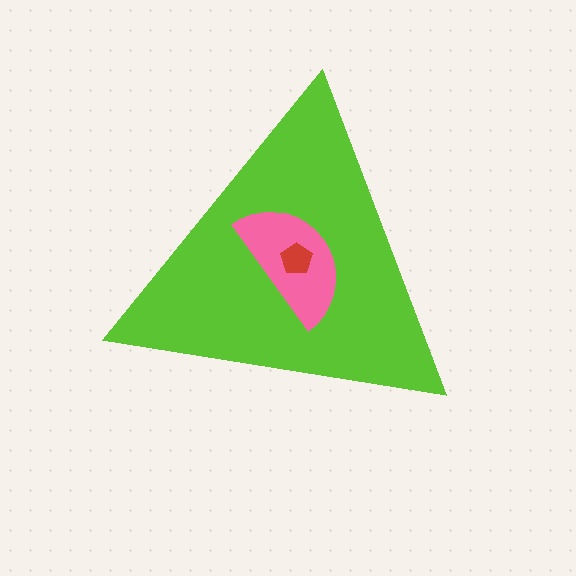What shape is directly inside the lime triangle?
The pink semicircle.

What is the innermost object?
The red pentagon.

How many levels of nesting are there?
3.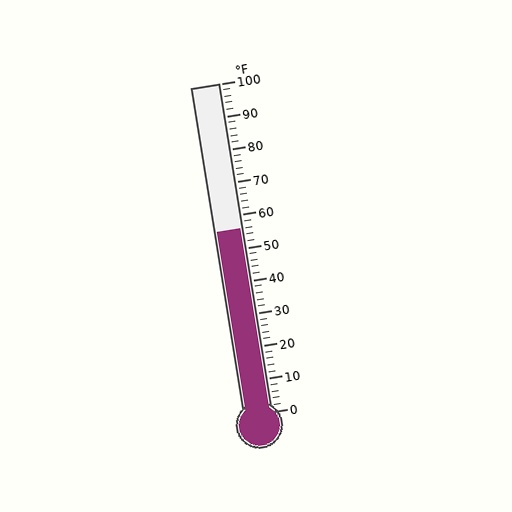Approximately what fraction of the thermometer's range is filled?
The thermometer is filled to approximately 55% of its range.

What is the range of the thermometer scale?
The thermometer scale ranges from 0°F to 100°F.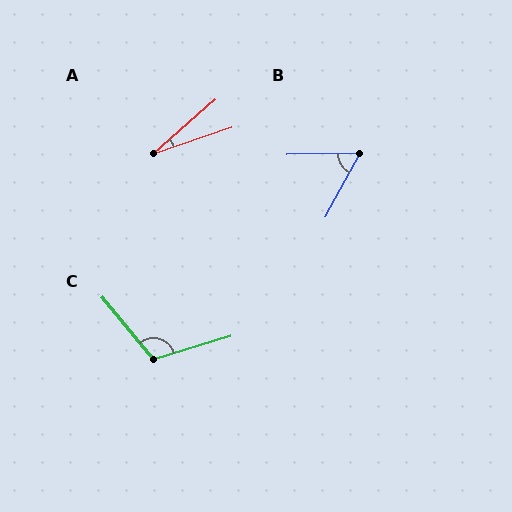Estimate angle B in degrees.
Approximately 61 degrees.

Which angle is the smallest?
A, at approximately 23 degrees.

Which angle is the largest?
C, at approximately 112 degrees.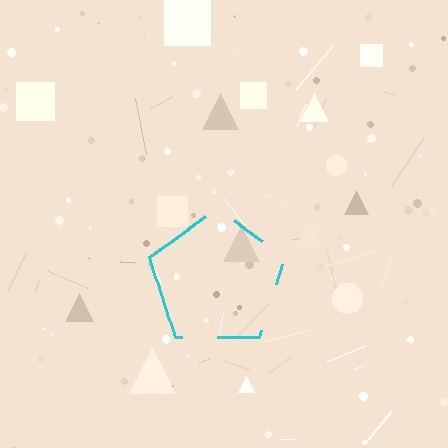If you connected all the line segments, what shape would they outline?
They would outline a pentagon.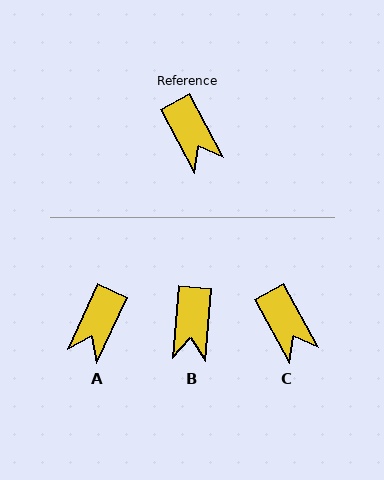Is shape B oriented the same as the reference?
No, it is off by about 33 degrees.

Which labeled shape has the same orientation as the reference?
C.